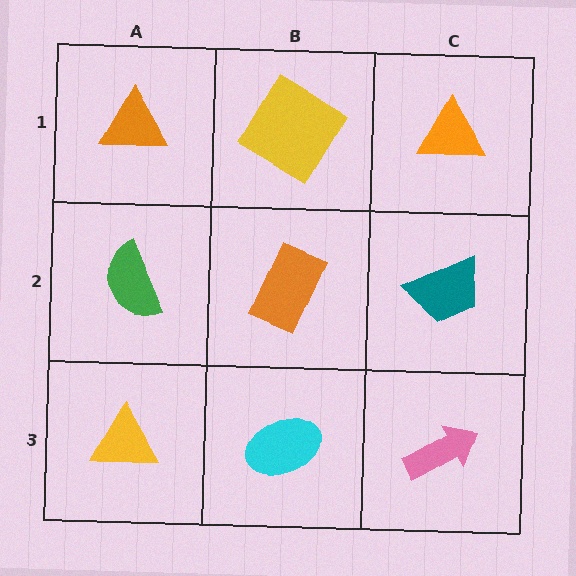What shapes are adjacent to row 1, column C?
A teal trapezoid (row 2, column C), a yellow diamond (row 1, column B).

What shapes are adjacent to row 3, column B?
An orange rectangle (row 2, column B), a yellow triangle (row 3, column A), a pink arrow (row 3, column C).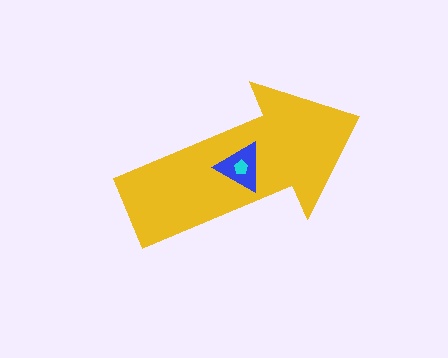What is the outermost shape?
The yellow arrow.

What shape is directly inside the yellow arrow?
The blue triangle.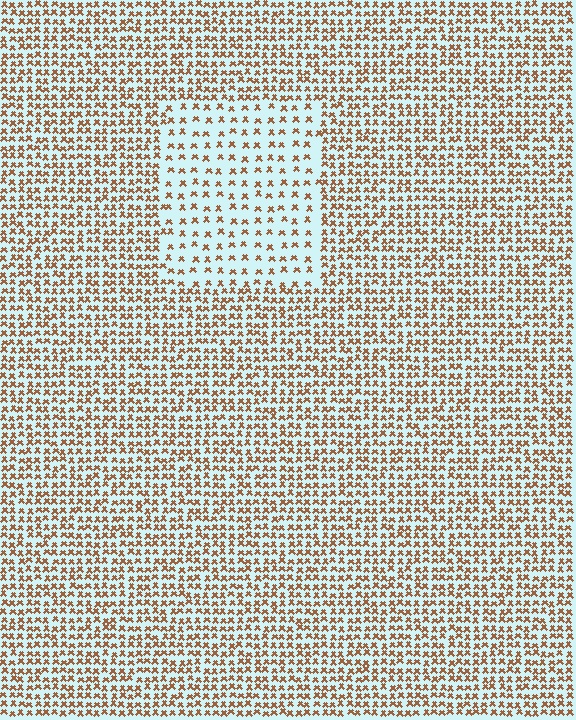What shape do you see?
I see a rectangle.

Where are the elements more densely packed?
The elements are more densely packed outside the rectangle boundary.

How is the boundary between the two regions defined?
The boundary is defined by a change in element density (approximately 2.2x ratio). All elements are the same color, size, and shape.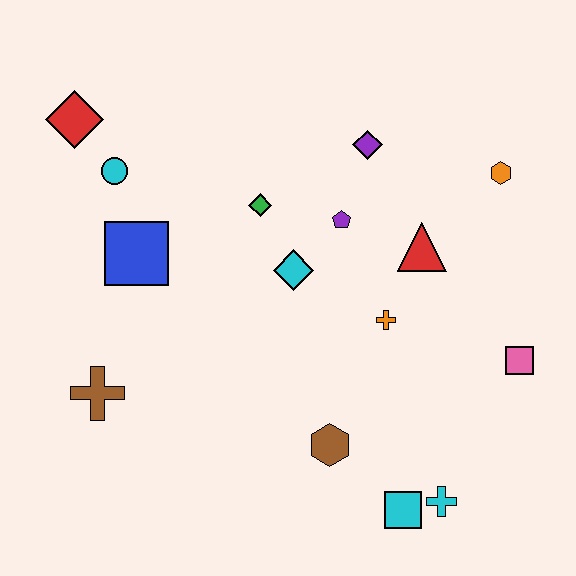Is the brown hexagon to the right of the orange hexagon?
No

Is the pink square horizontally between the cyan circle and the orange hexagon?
No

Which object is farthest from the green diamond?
The cyan cross is farthest from the green diamond.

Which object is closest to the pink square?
The orange cross is closest to the pink square.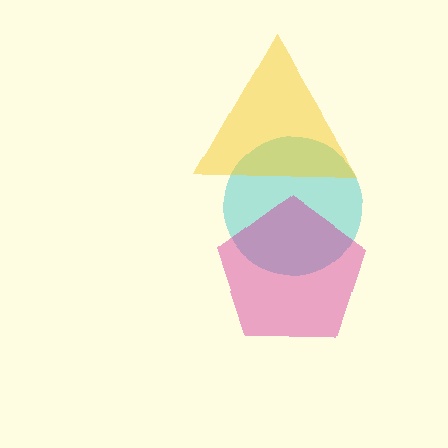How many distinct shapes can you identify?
There are 3 distinct shapes: a cyan circle, a magenta pentagon, a yellow triangle.